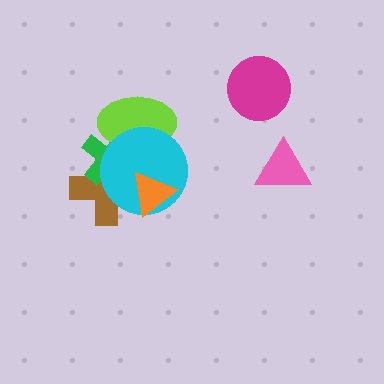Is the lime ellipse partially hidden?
Yes, it is partially covered by another shape.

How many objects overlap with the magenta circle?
0 objects overlap with the magenta circle.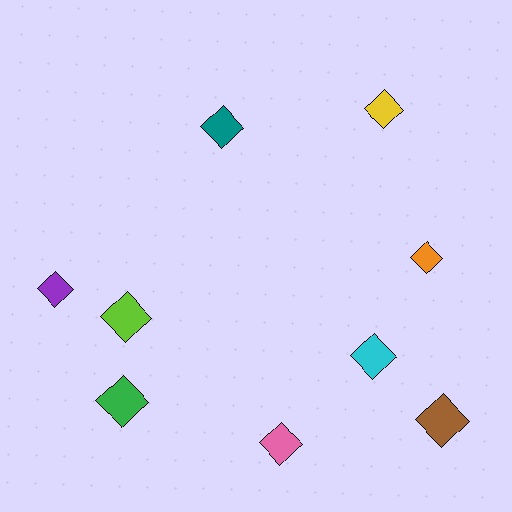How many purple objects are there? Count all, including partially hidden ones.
There is 1 purple object.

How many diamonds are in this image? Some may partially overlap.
There are 9 diamonds.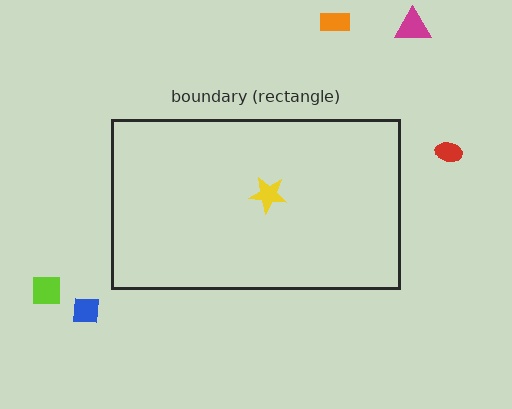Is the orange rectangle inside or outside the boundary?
Outside.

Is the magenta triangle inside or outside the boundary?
Outside.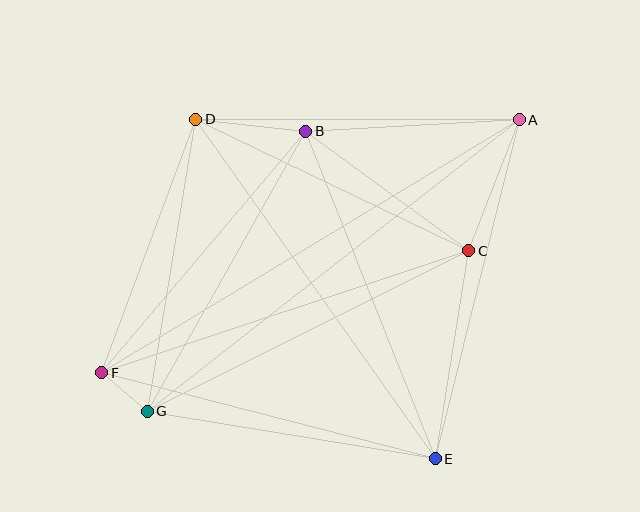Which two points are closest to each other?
Points F and G are closest to each other.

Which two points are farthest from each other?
Points A and F are farthest from each other.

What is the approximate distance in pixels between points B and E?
The distance between B and E is approximately 352 pixels.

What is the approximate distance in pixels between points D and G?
The distance between D and G is approximately 296 pixels.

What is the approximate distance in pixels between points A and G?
The distance between A and G is approximately 473 pixels.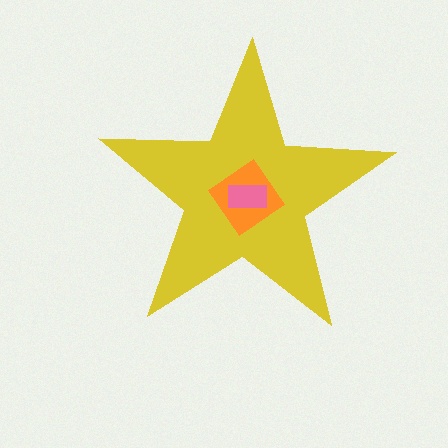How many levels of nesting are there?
3.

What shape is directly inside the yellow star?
The orange diamond.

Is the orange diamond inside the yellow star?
Yes.